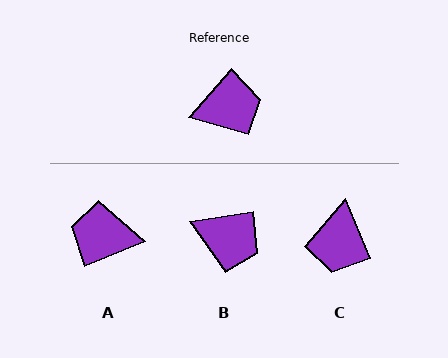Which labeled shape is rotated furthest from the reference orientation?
A, about 154 degrees away.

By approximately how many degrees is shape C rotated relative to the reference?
Approximately 115 degrees clockwise.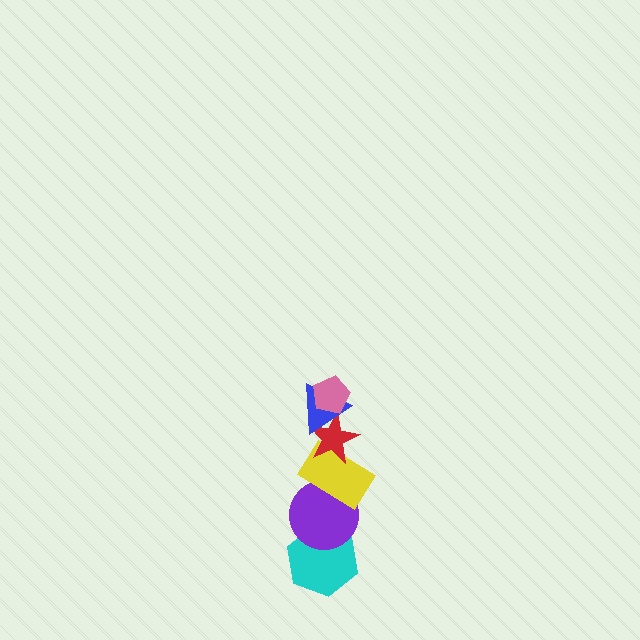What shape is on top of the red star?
The blue triangle is on top of the red star.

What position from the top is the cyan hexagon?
The cyan hexagon is 6th from the top.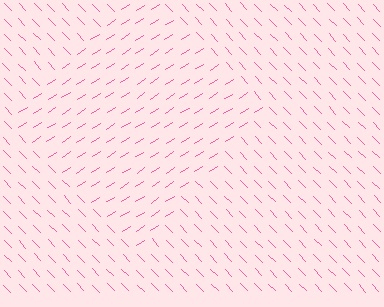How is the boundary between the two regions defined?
The boundary is defined purely by a change in line orientation (approximately 79 degrees difference). All lines are the same color and thickness.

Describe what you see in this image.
The image is filled with small pink line segments. A diamond region in the image has lines oriented differently from the surrounding lines, creating a visible texture boundary.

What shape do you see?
I see a diamond.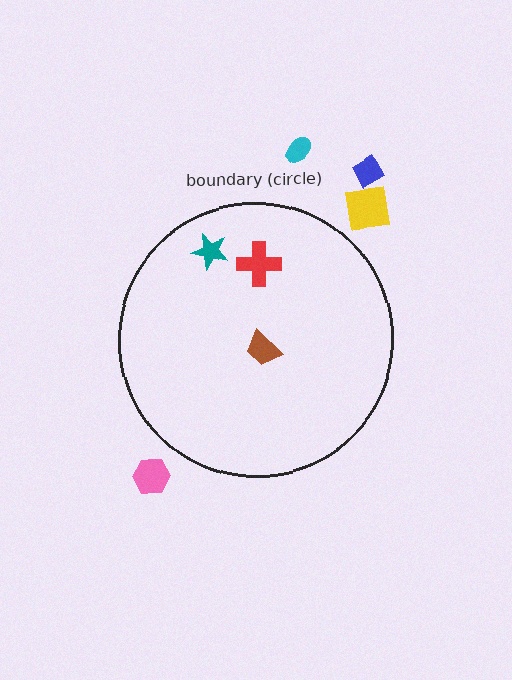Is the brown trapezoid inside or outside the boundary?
Inside.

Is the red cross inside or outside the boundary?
Inside.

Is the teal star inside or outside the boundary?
Inside.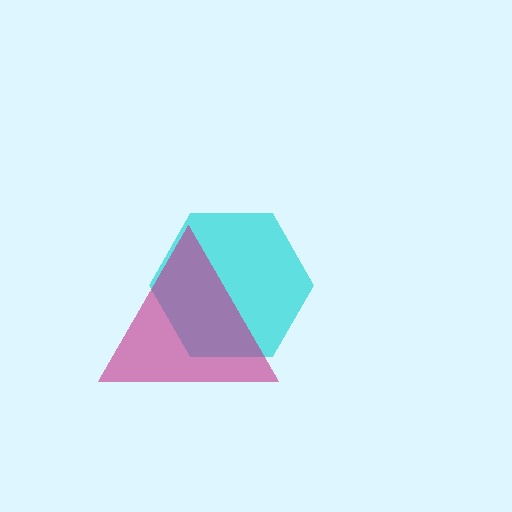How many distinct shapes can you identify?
There are 2 distinct shapes: a cyan hexagon, a magenta triangle.